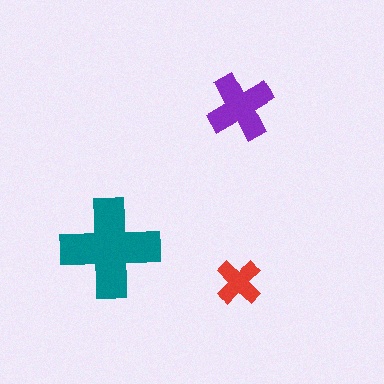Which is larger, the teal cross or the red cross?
The teal one.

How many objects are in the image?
There are 3 objects in the image.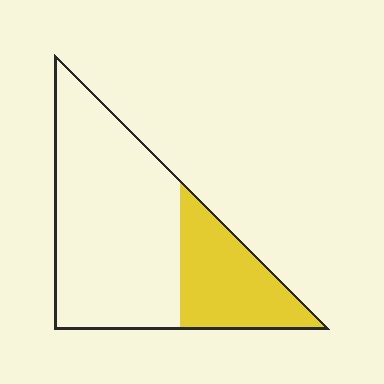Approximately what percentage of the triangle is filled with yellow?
Approximately 30%.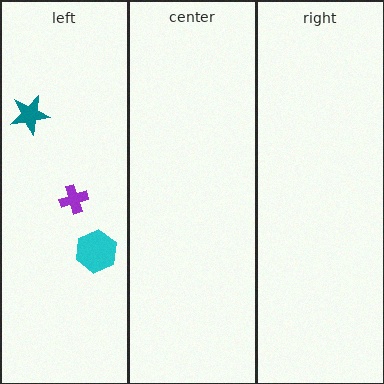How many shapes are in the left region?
3.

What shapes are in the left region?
The purple cross, the teal star, the cyan hexagon.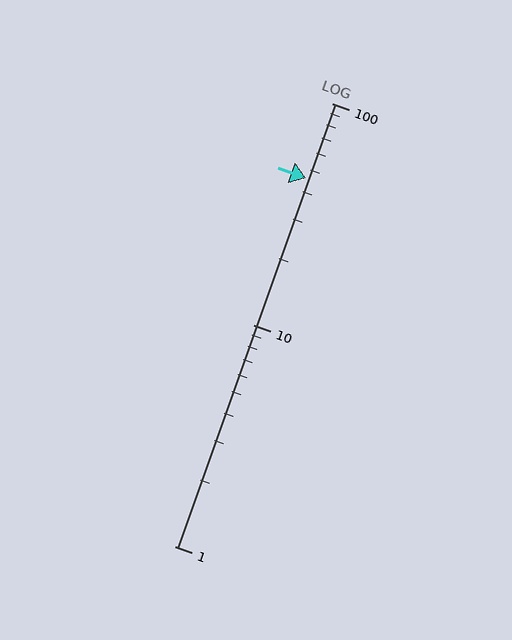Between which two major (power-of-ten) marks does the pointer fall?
The pointer is between 10 and 100.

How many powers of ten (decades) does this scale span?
The scale spans 2 decades, from 1 to 100.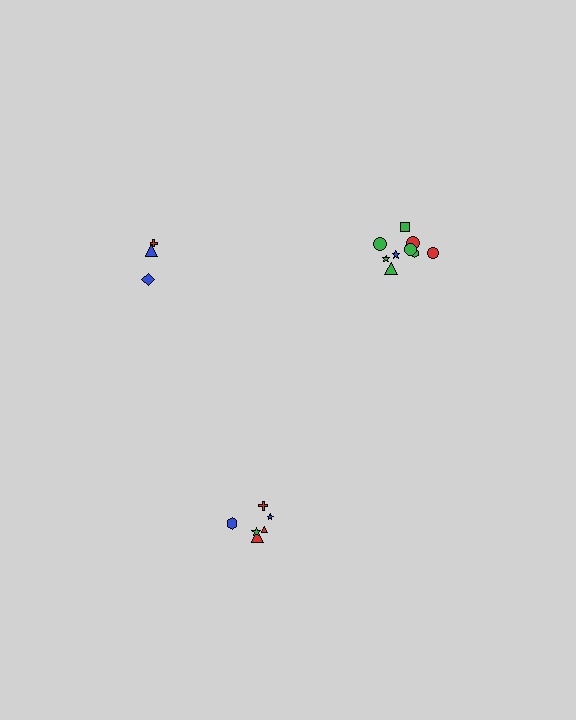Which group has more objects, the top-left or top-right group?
The top-right group.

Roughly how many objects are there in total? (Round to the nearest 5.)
Roughly 20 objects in total.